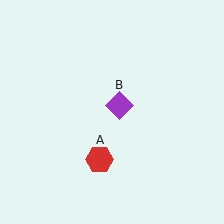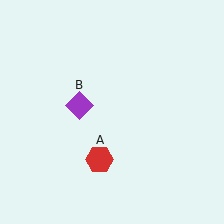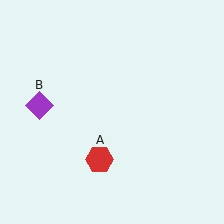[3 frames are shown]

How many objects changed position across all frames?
1 object changed position: purple diamond (object B).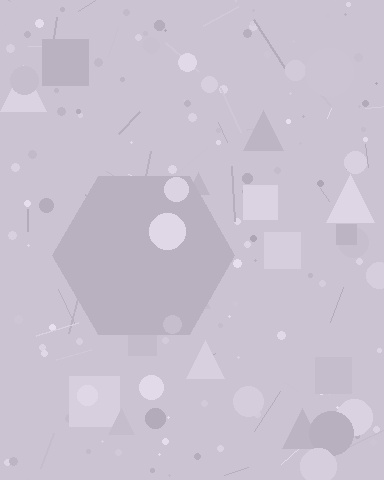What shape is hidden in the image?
A hexagon is hidden in the image.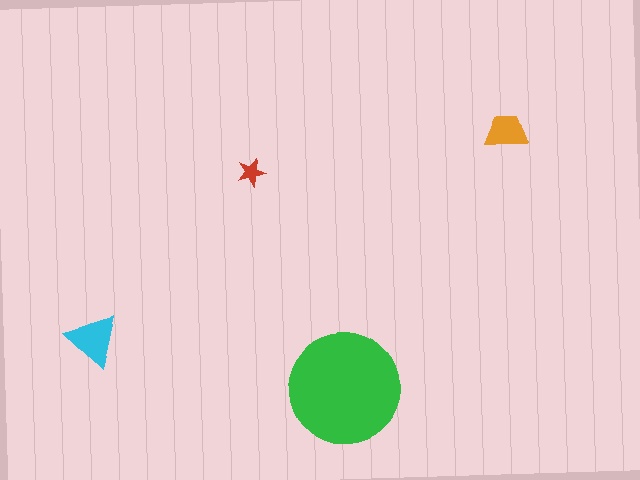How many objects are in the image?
There are 4 objects in the image.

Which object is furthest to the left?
The cyan triangle is leftmost.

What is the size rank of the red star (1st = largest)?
4th.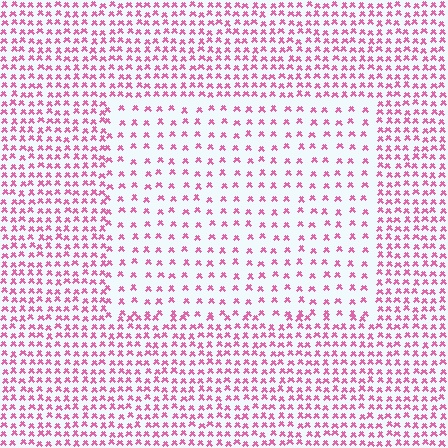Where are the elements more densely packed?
The elements are more densely packed outside the rectangle boundary.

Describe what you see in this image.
The image contains small pink elements arranged at two different densities. A rectangle-shaped region is visible where the elements are less densely packed than the surrounding area.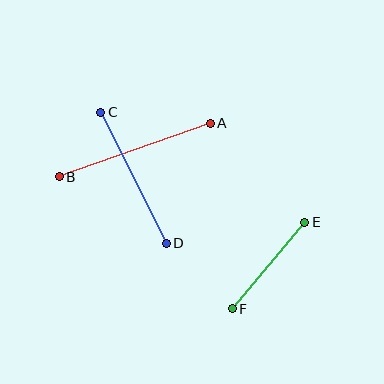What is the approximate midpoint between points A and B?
The midpoint is at approximately (135, 150) pixels.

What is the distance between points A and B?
The distance is approximately 160 pixels.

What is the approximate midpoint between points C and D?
The midpoint is at approximately (134, 178) pixels.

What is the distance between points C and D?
The distance is approximately 146 pixels.